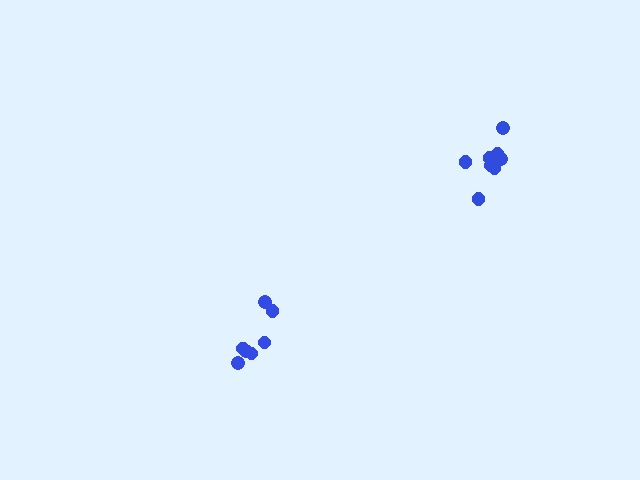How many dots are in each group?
Group 1: 8 dots, Group 2: 7 dots (15 total).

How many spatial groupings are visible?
There are 2 spatial groupings.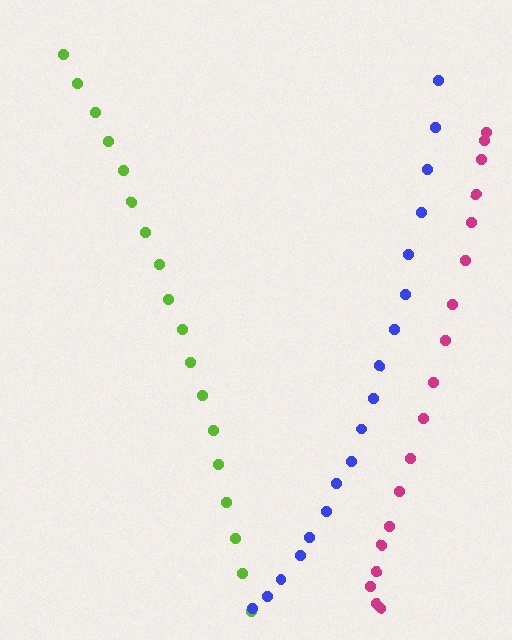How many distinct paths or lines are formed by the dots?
There are 3 distinct paths.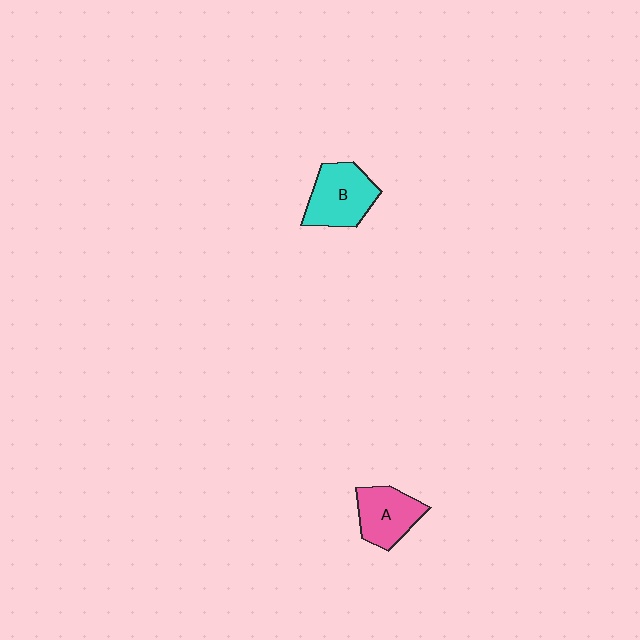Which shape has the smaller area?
Shape A (pink).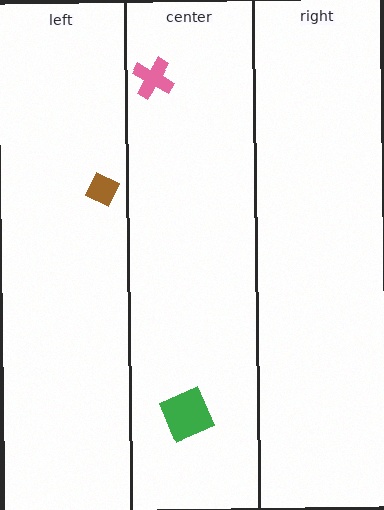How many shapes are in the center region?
2.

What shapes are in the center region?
The pink cross, the green square.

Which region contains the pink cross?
The center region.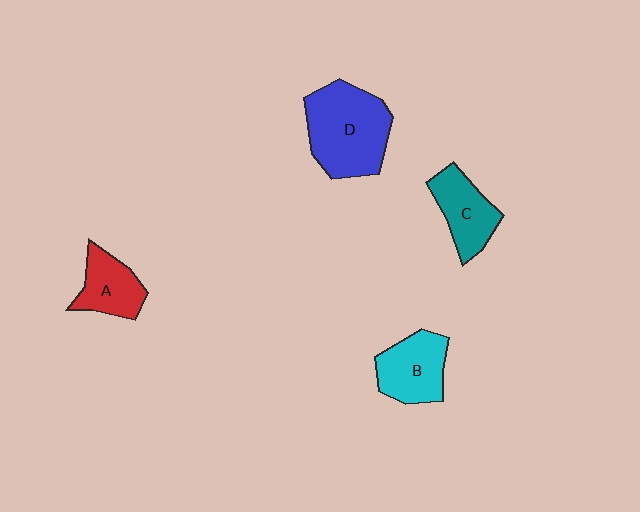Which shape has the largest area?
Shape D (blue).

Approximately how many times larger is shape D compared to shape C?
Approximately 1.7 times.